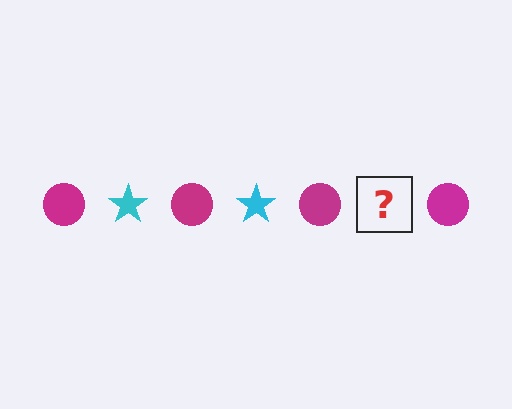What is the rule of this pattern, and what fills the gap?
The rule is that the pattern alternates between magenta circle and cyan star. The gap should be filled with a cyan star.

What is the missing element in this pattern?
The missing element is a cyan star.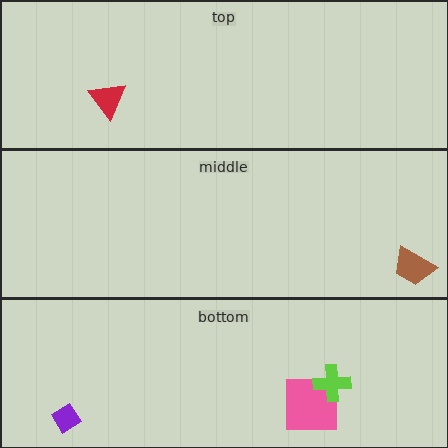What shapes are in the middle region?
The brown trapezoid.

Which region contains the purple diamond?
The bottom region.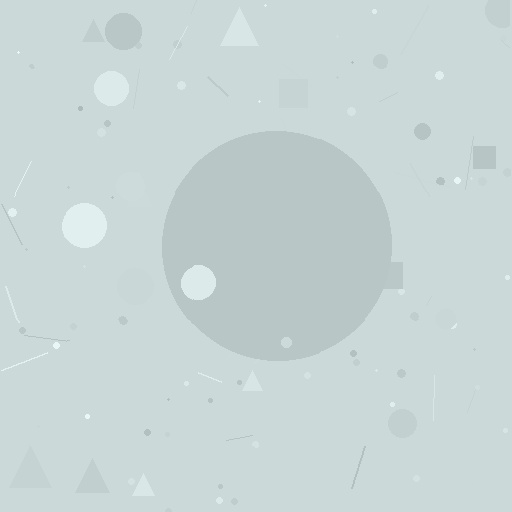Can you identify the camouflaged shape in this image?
The camouflaged shape is a circle.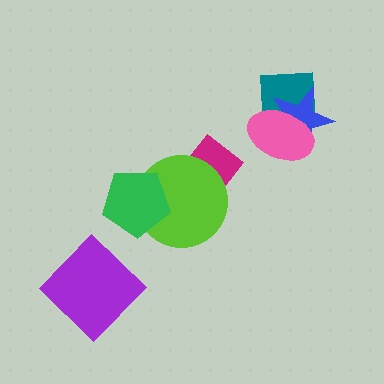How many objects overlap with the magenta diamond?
1 object overlaps with the magenta diamond.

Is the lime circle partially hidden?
Yes, it is partially covered by another shape.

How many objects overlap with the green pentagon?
1 object overlaps with the green pentagon.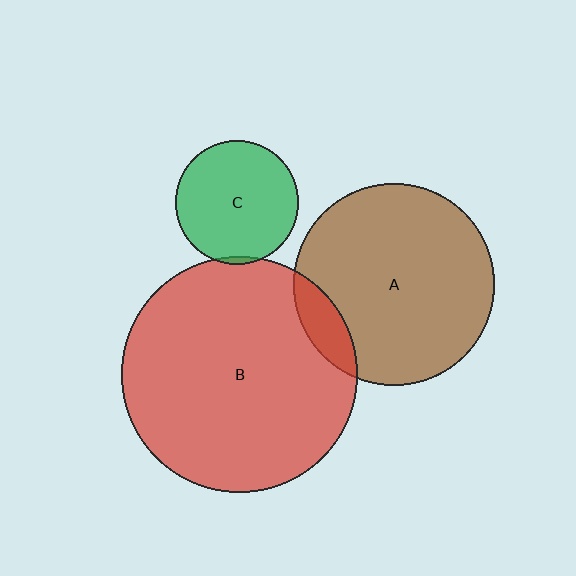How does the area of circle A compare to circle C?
Approximately 2.7 times.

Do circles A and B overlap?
Yes.